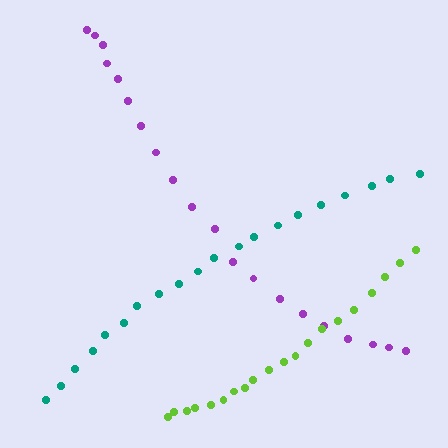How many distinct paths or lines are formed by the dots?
There are 3 distinct paths.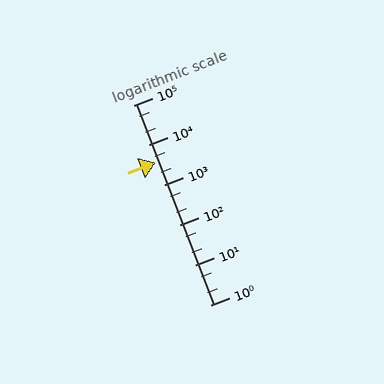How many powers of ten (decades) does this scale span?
The scale spans 5 decades, from 1 to 100000.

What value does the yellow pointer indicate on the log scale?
The pointer indicates approximately 3700.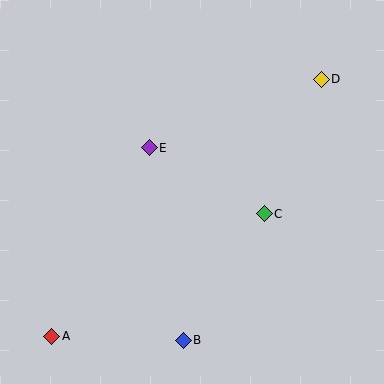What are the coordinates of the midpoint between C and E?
The midpoint between C and E is at (207, 181).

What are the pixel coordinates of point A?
Point A is at (52, 336).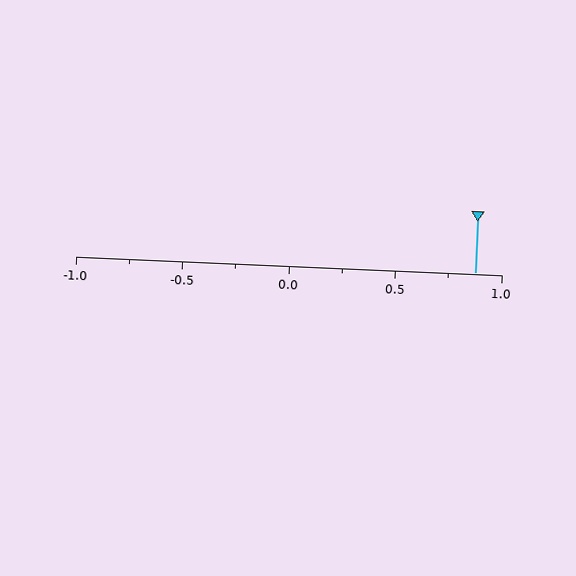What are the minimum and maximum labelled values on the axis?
The axis runs from -1.0 to 1.0.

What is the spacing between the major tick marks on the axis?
The major ticks are spaced 0.5 apart.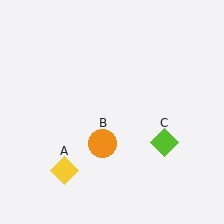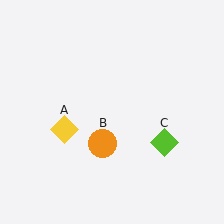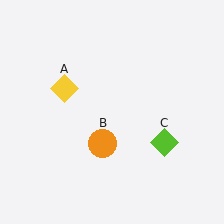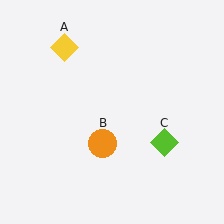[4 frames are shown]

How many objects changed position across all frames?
1 object changed position: yellow diamond (object A).